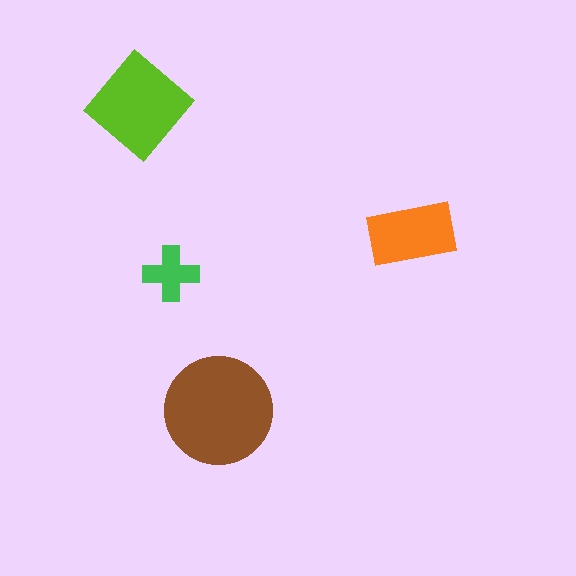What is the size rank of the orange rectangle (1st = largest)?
3rd.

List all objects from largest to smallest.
The brown circle, the lime diamond, the orange rectangle, the green cross.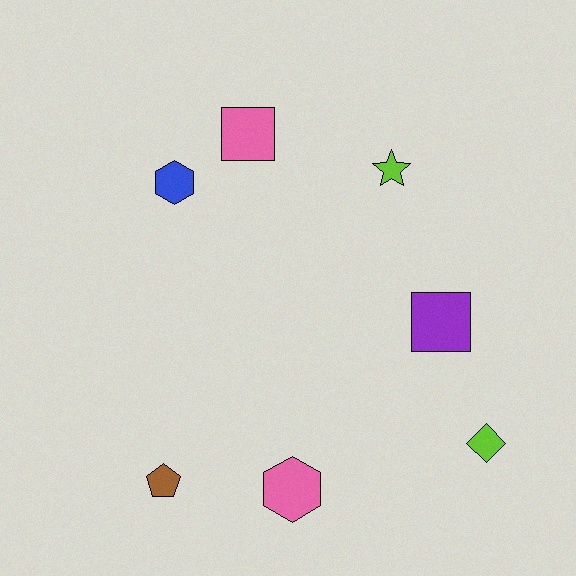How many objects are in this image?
There are 7 objects.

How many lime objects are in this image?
There are 2 lime objects.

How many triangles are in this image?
There are no triangles.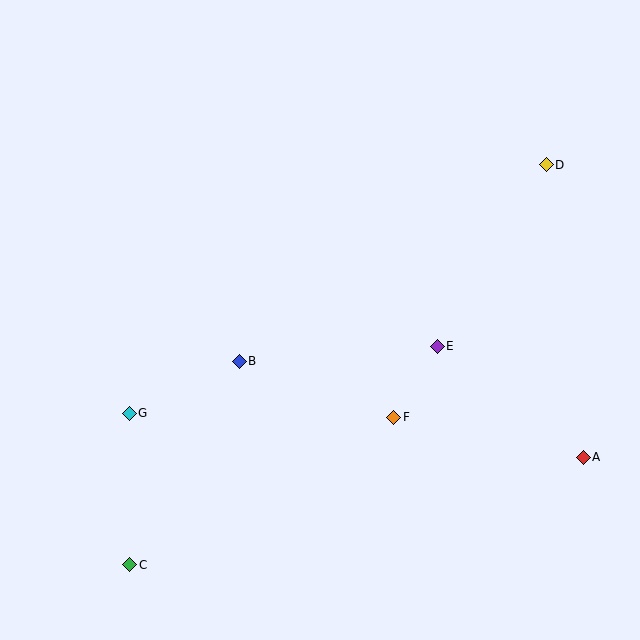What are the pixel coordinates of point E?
Point E is at (437, 346).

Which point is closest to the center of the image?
Point B at (239, 361) is closest to the center.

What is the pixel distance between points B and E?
The distance between B and E is 198 pixels.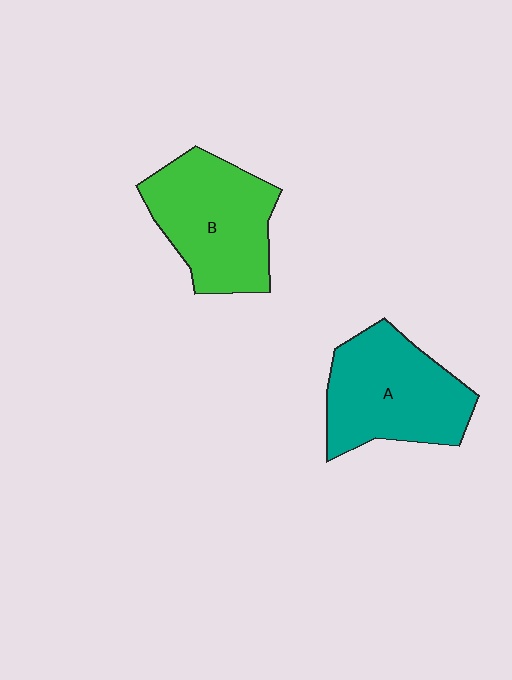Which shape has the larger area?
Shape A (teal).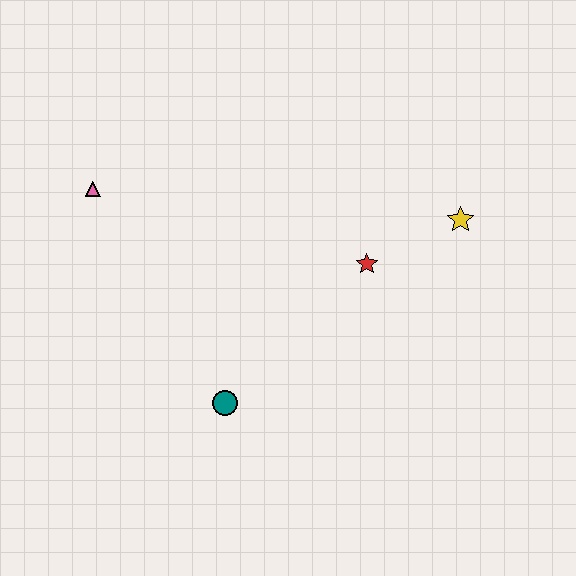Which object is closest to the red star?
The yellow star is closest to the red star.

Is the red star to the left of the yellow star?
Yes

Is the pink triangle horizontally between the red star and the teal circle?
No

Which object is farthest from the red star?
The pink triangle is farthest from the red star.